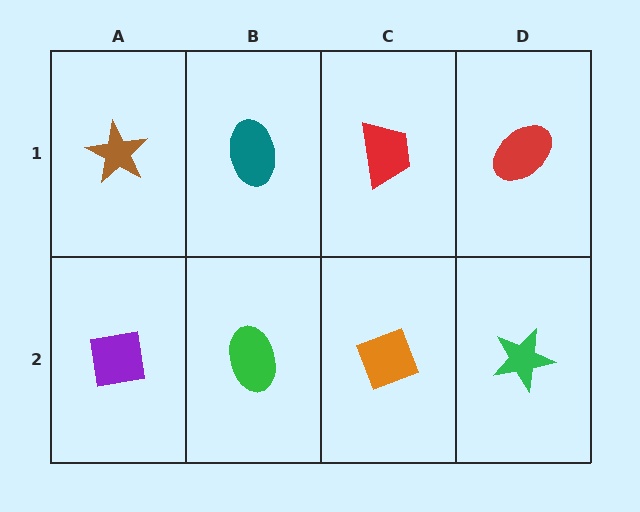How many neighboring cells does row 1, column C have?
3.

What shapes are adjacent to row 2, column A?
A brown star (row 1, column A), a green ellipse (row 2, column B).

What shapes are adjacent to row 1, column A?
A purple square (row 2, column A), a teal ellipse (row 1, column B).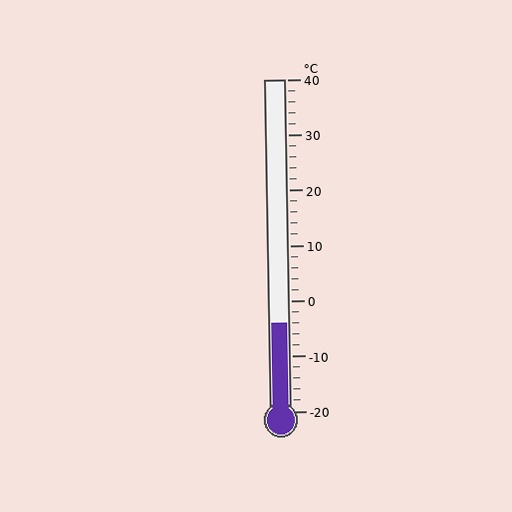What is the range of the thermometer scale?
The thermometer scale ranges from -20°C to 40°C.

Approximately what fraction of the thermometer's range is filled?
The thermometer is filled to approximately 25% of its range.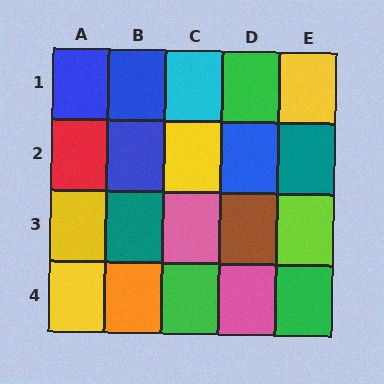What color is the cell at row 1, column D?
Green.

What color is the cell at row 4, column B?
Orange.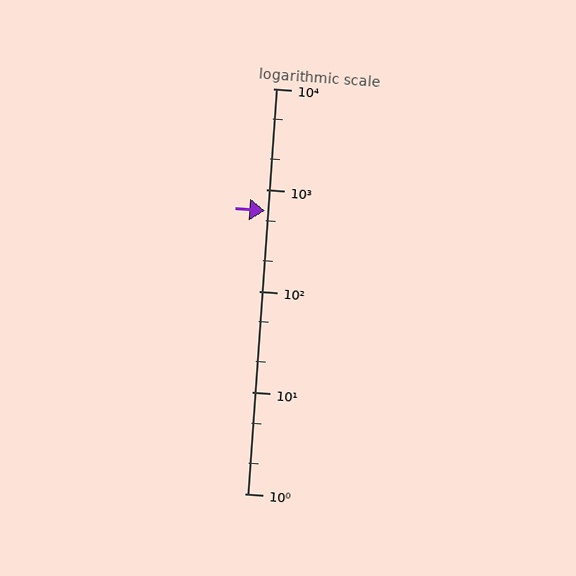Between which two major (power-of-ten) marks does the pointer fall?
The pointer is between 100 and 1000.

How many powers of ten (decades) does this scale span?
The scale spans 4 decades, from 1 to 10000.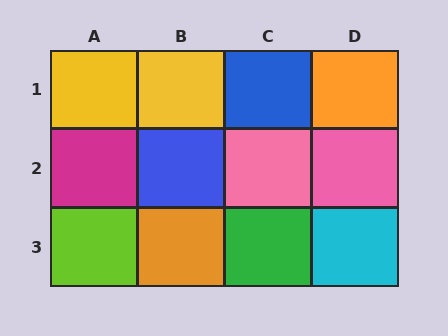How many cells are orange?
2 cells are orange.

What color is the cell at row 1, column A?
Yellow.